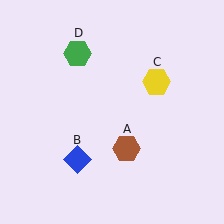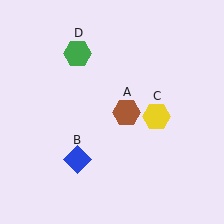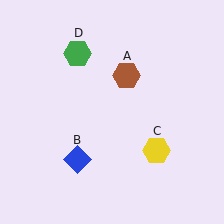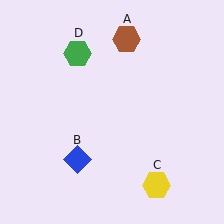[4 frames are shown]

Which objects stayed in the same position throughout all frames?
Blue diamond (object B) and green hexagon (object D) remained stationary.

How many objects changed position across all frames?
2 objects changed position: brown hexagon (object A), yellow hexagon (object C).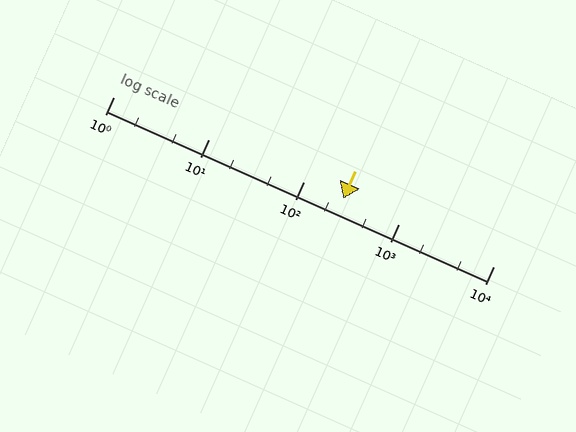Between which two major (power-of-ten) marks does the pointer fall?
The pointer is between 100 and 1000.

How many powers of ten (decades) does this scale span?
The scale spans 4 decades, from 1 to 10000.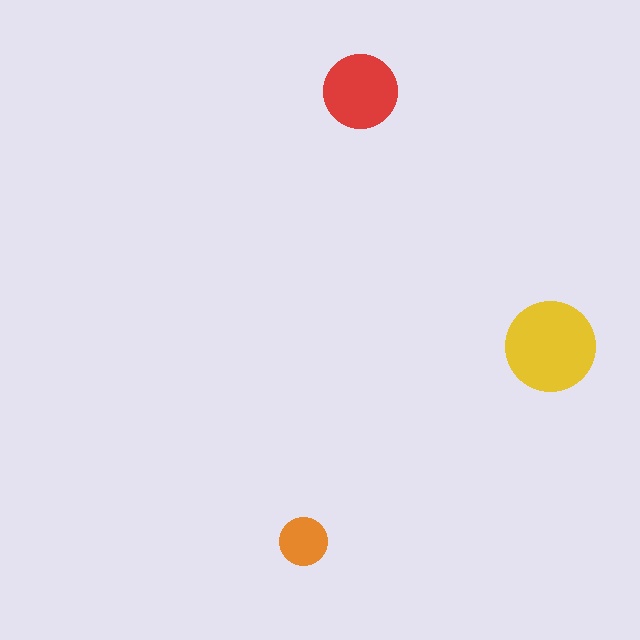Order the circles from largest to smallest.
the yellow one, the red one, the orange one.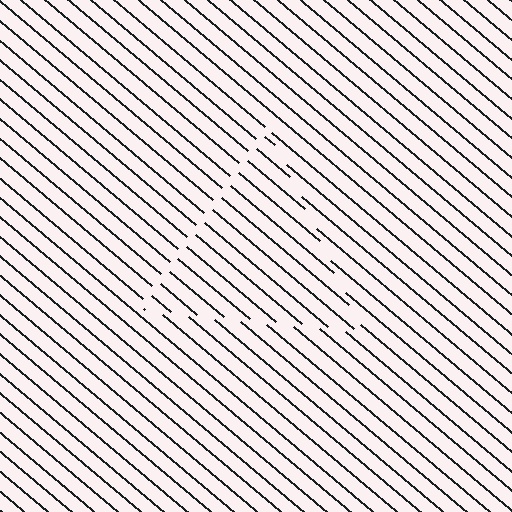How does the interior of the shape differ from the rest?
The interior of the shape contains the same grating, shifted by half a period — the contour is defined by the phase discontinuity where line-ends from the inner and outer gratings abut.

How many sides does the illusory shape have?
3 sides — the line-ends trace a triangle.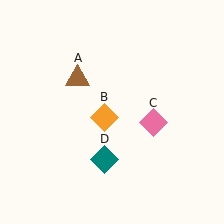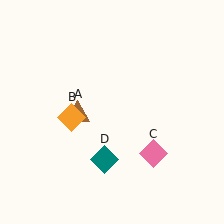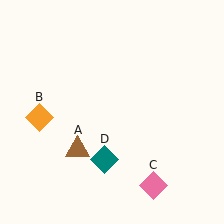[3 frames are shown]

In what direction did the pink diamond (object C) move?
The pink diamond (object C) moved down.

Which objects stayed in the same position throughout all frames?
Teal diamond (object D) remained stationary.